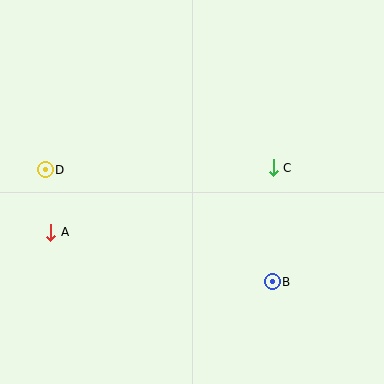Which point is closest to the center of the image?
Point C at (273, 168) is closest to the center.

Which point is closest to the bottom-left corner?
Point A is closest to the bottom-left corner.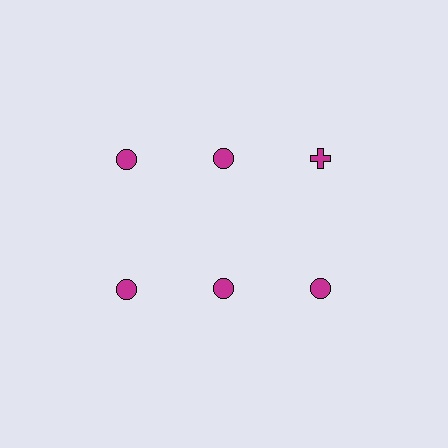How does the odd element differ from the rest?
It has a different shape: cross instead of circle.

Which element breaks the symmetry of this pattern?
The magenta cross in the top row, center column breaks the symmetry. All other shapes are magenta circles.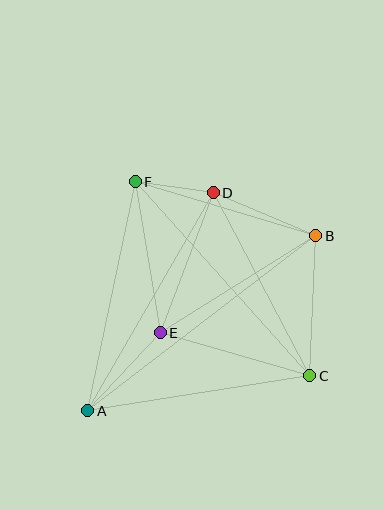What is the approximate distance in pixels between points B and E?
The distance between B and E is approximately 183 pixels.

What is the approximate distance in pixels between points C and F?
The distance between C and F is approximately 261 pixels.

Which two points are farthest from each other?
Points A and B are farthest from each other.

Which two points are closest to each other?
Points D and F are closest to each other.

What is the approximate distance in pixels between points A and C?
The distance between A and C is approximately 225 pixels.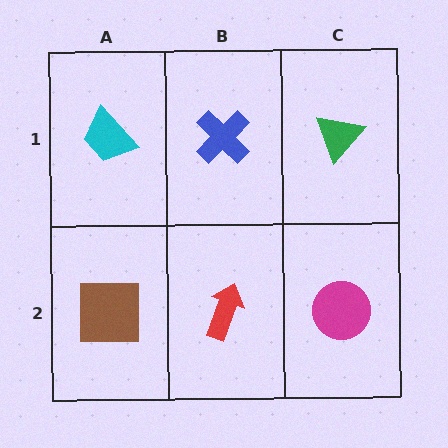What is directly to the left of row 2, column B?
A brown square.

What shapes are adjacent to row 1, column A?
A brown square (row 2, column A), a blue cross (row 1, column B).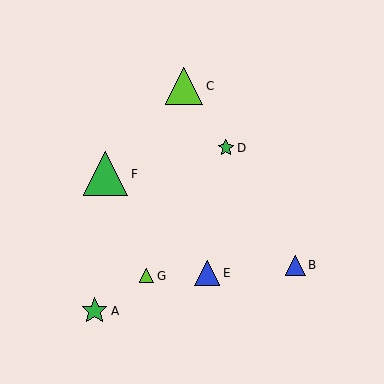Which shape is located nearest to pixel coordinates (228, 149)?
The green star (labeled D) at (226, 148) is nearest to that location.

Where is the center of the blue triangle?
The center of the blue triangle is at (207, 273).